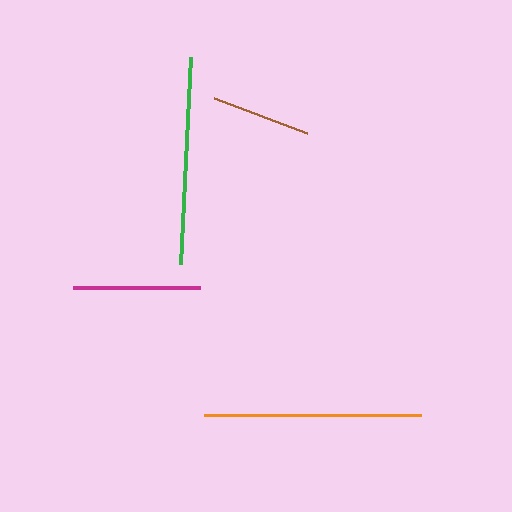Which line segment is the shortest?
The brown line is the shortest at approximately 99 pixels.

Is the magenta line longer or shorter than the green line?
The green line is longer than the magenta line.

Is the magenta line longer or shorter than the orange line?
The orange line is longer than the magenta line.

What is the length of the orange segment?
The orange segment is approximately 217 pixels long.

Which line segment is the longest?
The orange line is the longest at approximately 217 pixels.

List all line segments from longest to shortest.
From longest to shortest: orange, green, magenta, brown.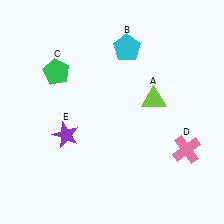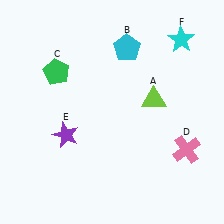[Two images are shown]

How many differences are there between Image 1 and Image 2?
There is 1 difference between the two images.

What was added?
A cyan star (F) was added in Image 2.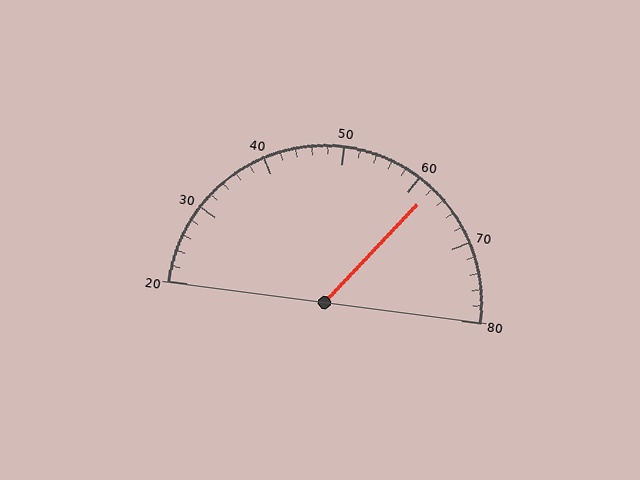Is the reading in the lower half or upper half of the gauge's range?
The reading is in the upper half of the range (20 to 80).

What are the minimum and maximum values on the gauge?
The gauge ranges from 20 to 80.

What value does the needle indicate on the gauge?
The needle indicates approximately 62.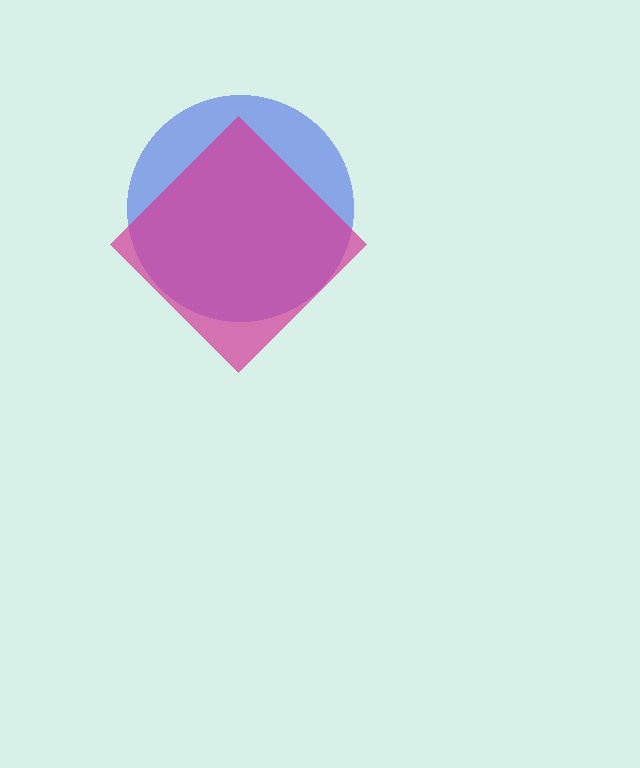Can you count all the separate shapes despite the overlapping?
Yes, there are 2 separate shapes.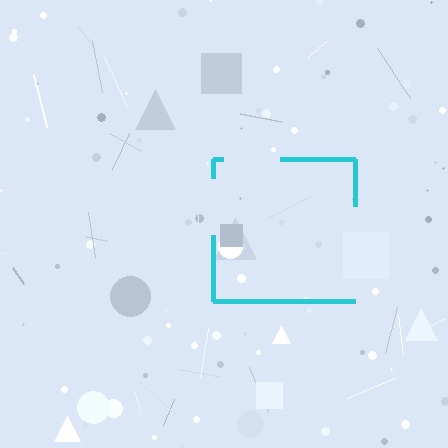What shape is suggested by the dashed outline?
The dashed outline suggests a square.